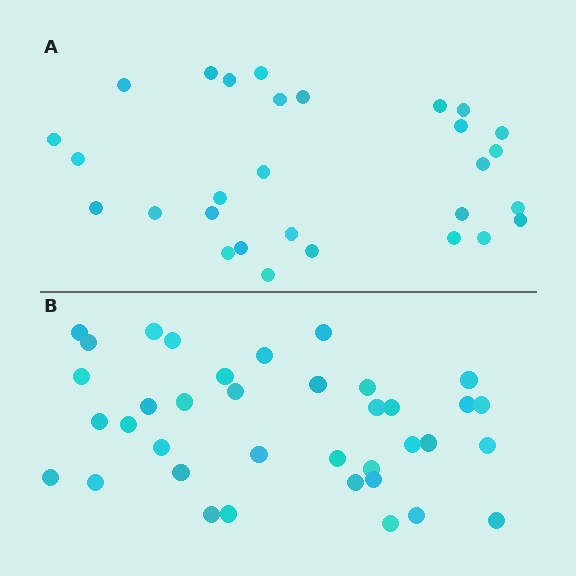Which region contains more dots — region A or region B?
Region B (the bottom region) has more dots.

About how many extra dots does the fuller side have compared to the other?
Region B has roughly 8 or so more dots than region A.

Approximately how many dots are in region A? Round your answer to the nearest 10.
About 30 dots. (The exact count is 29, which rounds to 30.)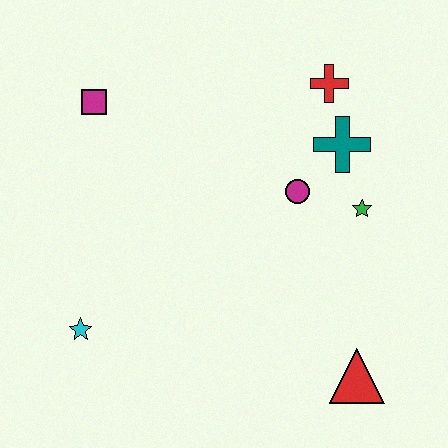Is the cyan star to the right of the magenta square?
No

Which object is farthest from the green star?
The cyan star is farthest from the green star.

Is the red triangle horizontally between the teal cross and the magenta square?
No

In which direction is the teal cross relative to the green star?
The teal cross is above the green star.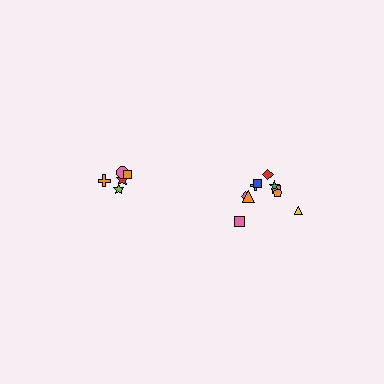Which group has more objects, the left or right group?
The right group.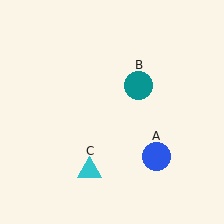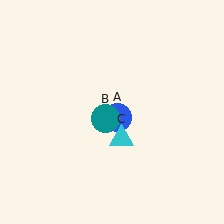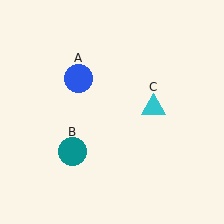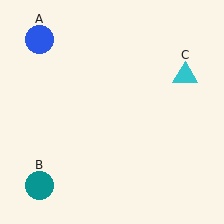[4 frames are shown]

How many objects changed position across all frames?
3 objects changed position: blue circle (object A), teal circle (object B), cyan triangle (object C).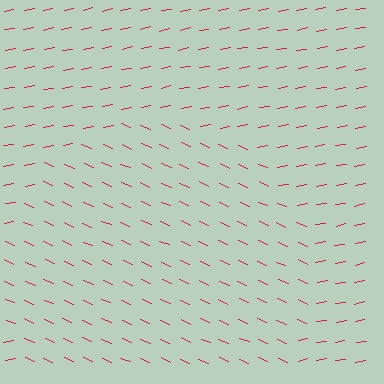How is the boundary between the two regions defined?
The boundary is defined purely by a change in line orientation (approximately 34 degrees difference). All lines are the same color and thickness.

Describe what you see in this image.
The image is filled with small red line segments. A circle region in the image has lines oriented differently from the surrounding lines, creating a visible texture boundary.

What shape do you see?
I see a circle.